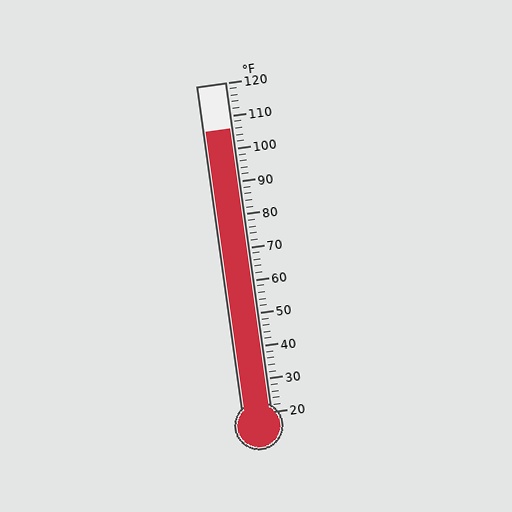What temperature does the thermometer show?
The thermometer shows approximately 106°F.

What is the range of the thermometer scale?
The thermometer scale ranges from 20°F to 120°F.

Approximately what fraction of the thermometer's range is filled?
The thermometer is filled to approximately 85% of its range.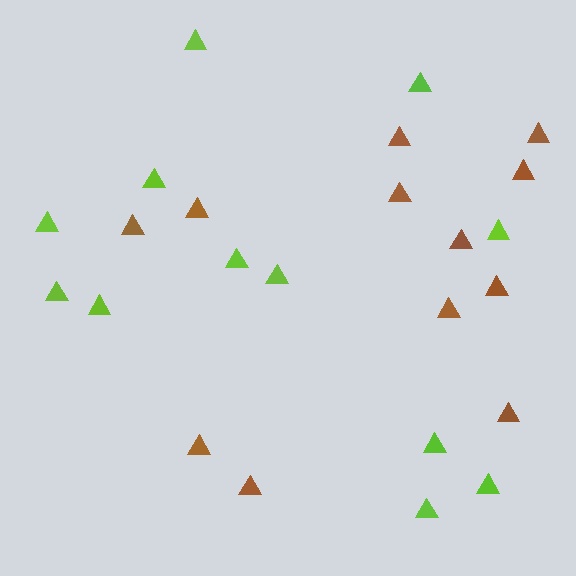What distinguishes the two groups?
There are 2 groups: one group of lime triangles (12) and one group of brown triangles (12).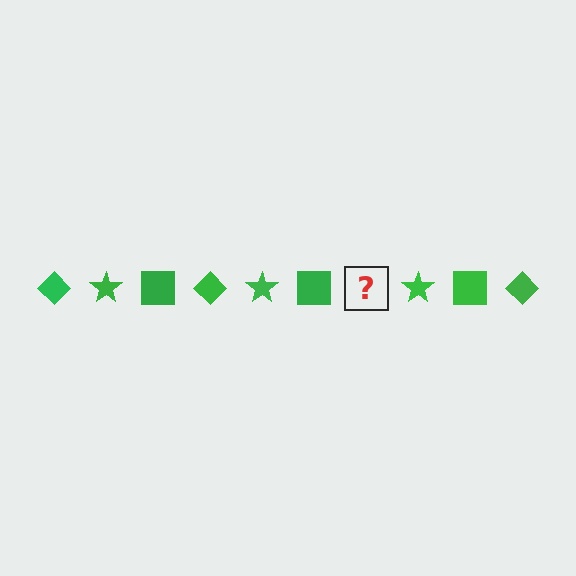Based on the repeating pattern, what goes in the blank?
The blank should be a green diamond.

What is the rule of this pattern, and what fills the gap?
The rule is that the pattern cycles through diamond, star, square shapes in green. The gap should be filled with a green diamond.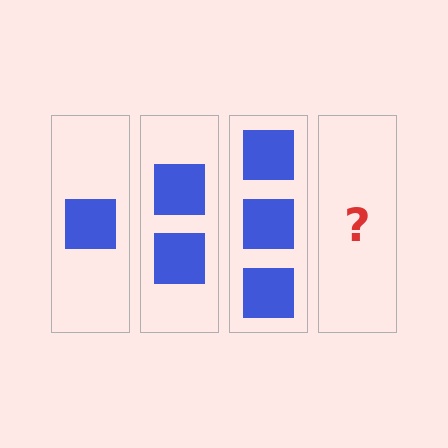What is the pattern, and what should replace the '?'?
The pattern is that each step adds one more square. The '?' should be 4 squares.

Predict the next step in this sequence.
The next step is 4 squares.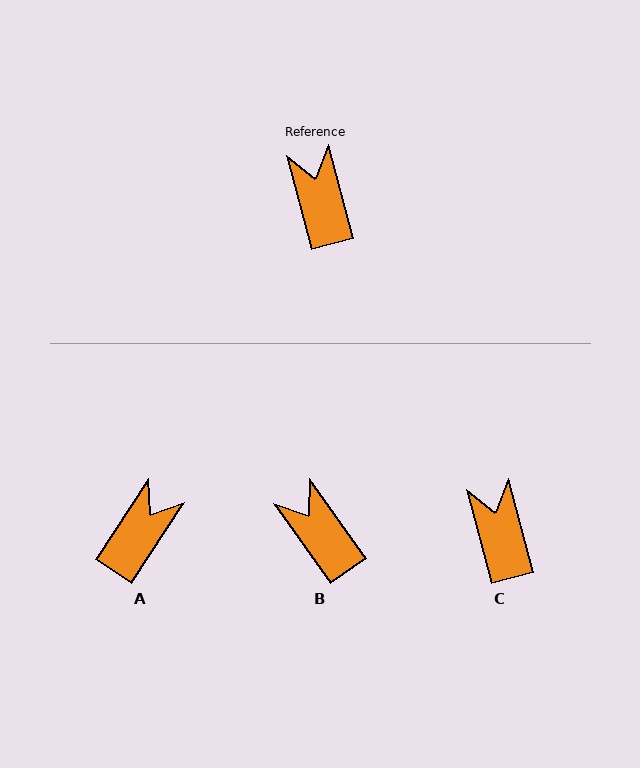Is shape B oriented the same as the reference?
No, it is off by about 20 degrees.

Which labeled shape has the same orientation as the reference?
C.